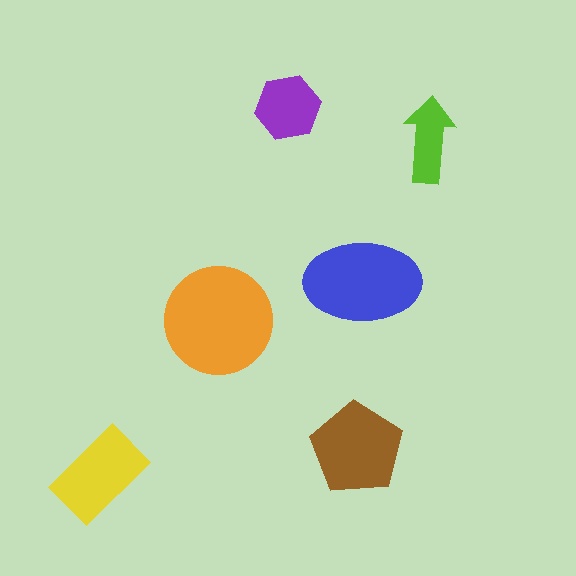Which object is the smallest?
The lime arrow.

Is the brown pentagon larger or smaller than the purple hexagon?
Larger.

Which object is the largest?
The orange circle.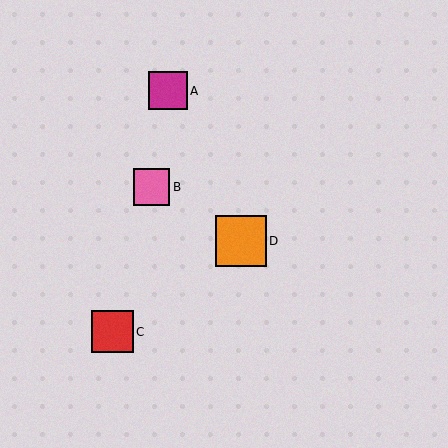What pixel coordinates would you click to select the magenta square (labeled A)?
Click at (168, 91) to select the magenta square A.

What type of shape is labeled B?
Shape B is a pink square.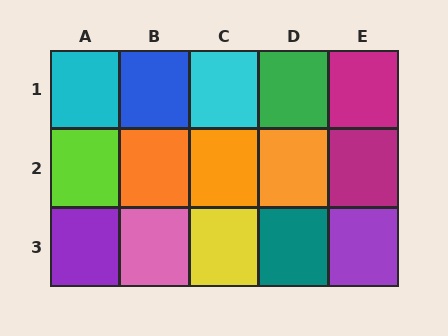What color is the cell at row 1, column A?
Cyan.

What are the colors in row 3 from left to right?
Purple, pink, yellow, teal, purple.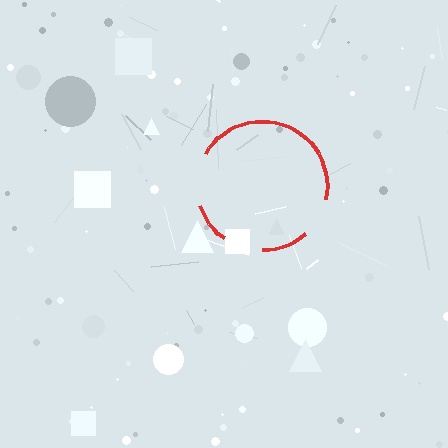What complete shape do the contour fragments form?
The contour fragments form a circle.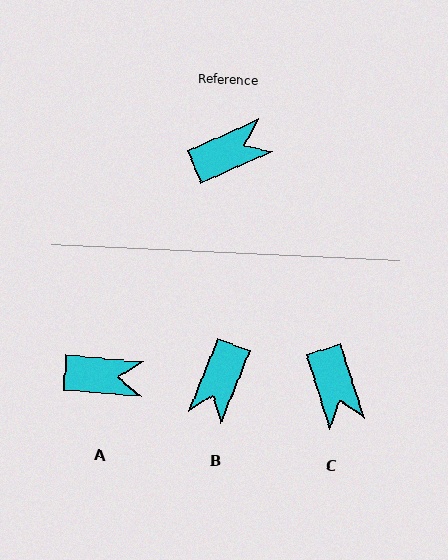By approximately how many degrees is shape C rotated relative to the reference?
Approximately 96 degrees clockwise.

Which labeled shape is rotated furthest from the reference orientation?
B, about 135 degrees away.